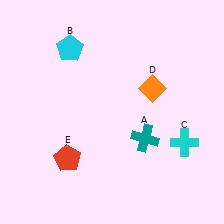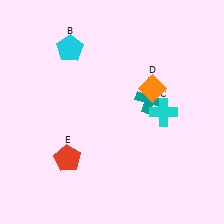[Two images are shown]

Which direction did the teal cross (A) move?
The teal cross (A) moved up.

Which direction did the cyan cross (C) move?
The cyan cross (C) moved up.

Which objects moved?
The objects that moved are: the teal cross (A), the cyan cross (C).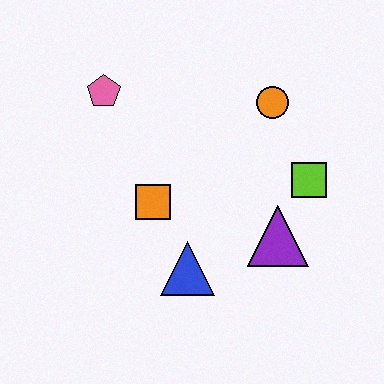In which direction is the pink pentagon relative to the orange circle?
The pink pentagon is to the left of the orange circle.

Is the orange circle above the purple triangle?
Yes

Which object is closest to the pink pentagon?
The orange square is closest to the pink pentagon.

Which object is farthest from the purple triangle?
The pink pentagon is farthest from the purple triangle.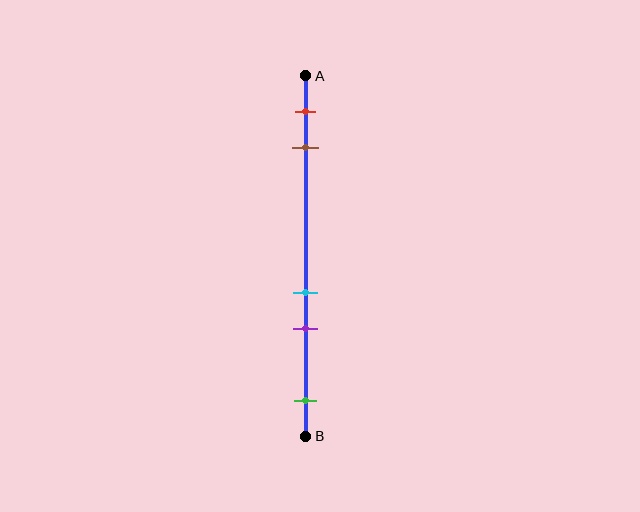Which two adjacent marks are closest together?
The cyan and purple marks are the closest adjacent pair.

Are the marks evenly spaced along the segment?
No, the marks are not evenly spaced.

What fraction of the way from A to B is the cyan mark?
The cyan mark is approximately 60% (0.6) of the way from A to B.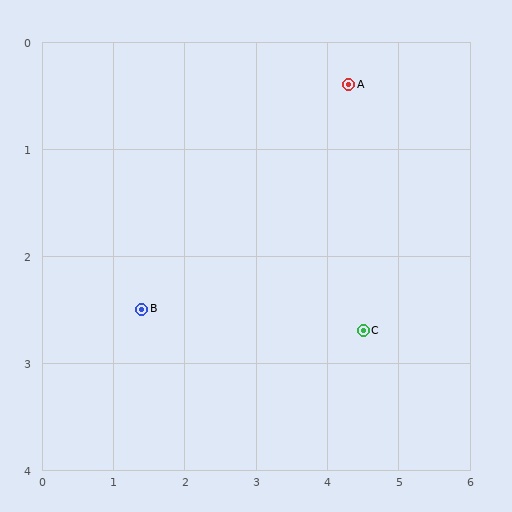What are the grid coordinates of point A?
Point A is at approximately (4.3, 0.4).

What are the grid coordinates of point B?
Point B is at approximately (1.4, 2.5).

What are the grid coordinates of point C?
Point C is at approximately (4.5, 2.7).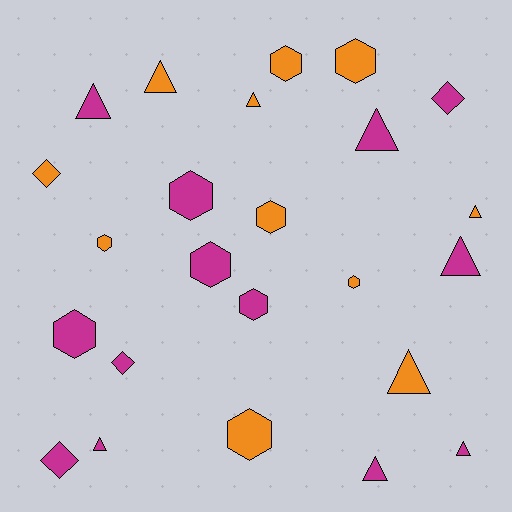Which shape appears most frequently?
Hexagon, with 10 objects.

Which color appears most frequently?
Magenta, with 13 objects.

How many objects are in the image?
There are 24 objects.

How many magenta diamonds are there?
There are 3 magenta diamonds.